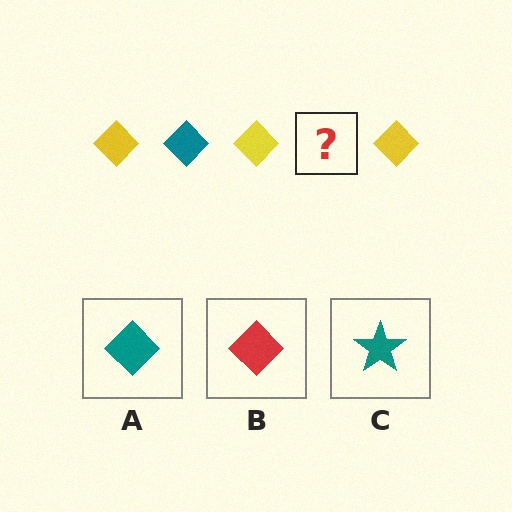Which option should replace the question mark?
Option A.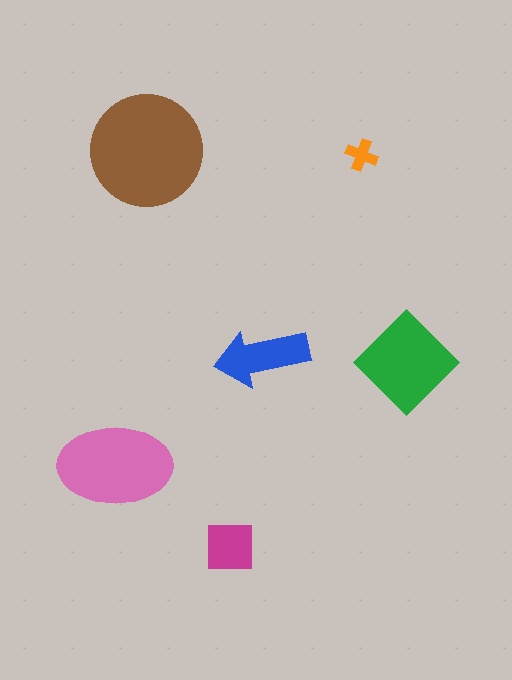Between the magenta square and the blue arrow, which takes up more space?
The blue arrow.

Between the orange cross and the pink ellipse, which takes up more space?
The pink ellipse.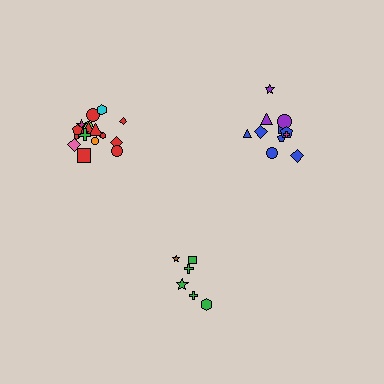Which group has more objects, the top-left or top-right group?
The top-left group.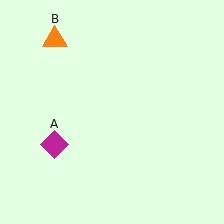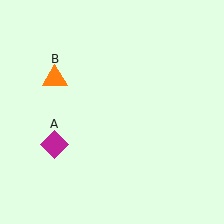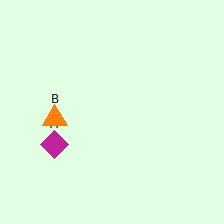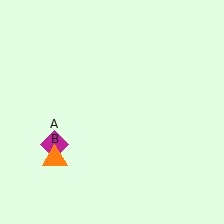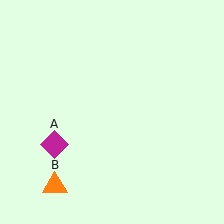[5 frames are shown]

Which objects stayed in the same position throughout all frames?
Magenta diamond (object A) remained stationary.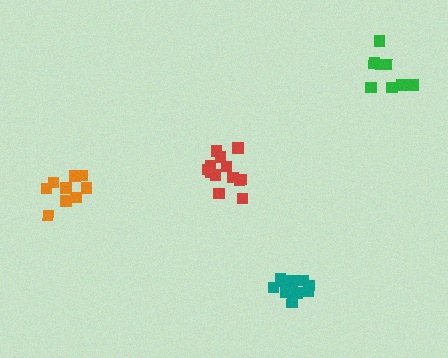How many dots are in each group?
Group 1: 10 dots, Group 2: 10 dots, Group 3: 8 dots, Group 4: 13 dots (41 total).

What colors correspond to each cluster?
The clusters are colored: orange, teal, green, red.